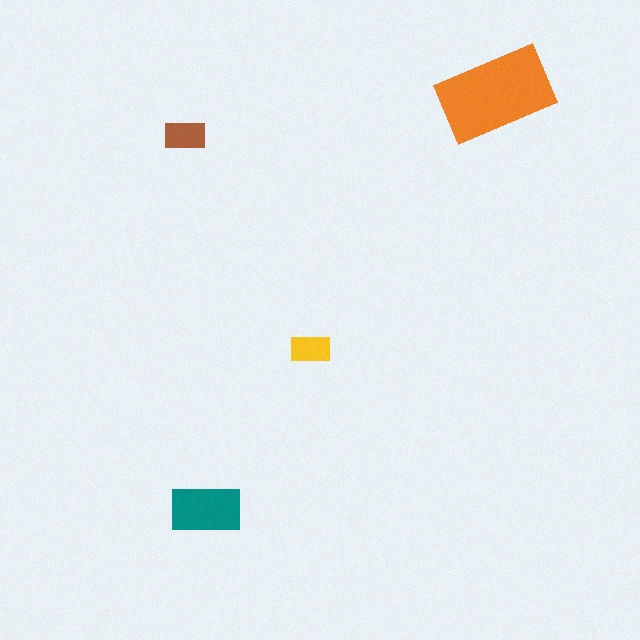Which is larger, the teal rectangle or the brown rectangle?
The teal one.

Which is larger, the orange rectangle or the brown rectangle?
The orange one.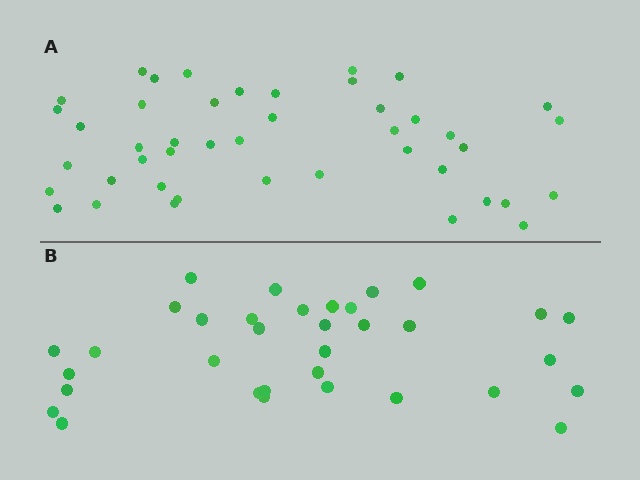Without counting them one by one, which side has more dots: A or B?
Region A (the top region) has more dots.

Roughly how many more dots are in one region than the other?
Region A has roughly 10 or so more dots than region B.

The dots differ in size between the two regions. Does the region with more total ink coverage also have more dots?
No. Region B has more total ink coverage because its dots are larger, but region A actually contains more individual dots. Total area can be misleading — the number of items is what matters here.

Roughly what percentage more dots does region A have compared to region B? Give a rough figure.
About 30% more.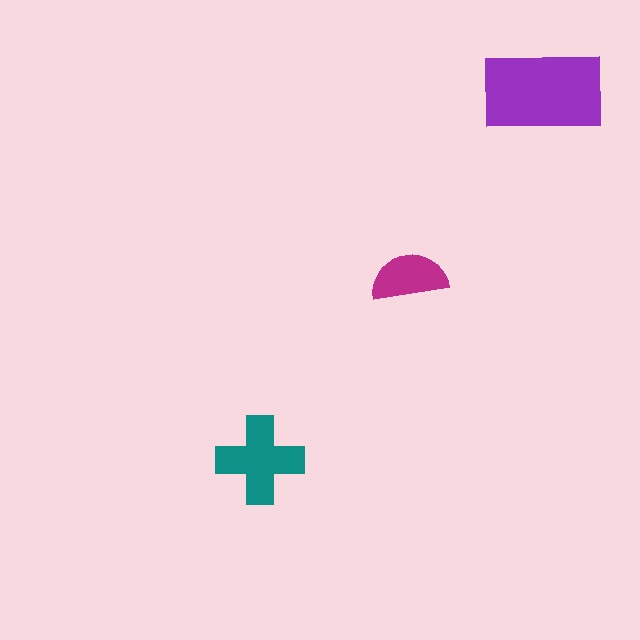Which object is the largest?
The purple rectangle.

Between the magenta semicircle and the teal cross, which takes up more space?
The teal cross.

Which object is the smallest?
The magenta semicircle.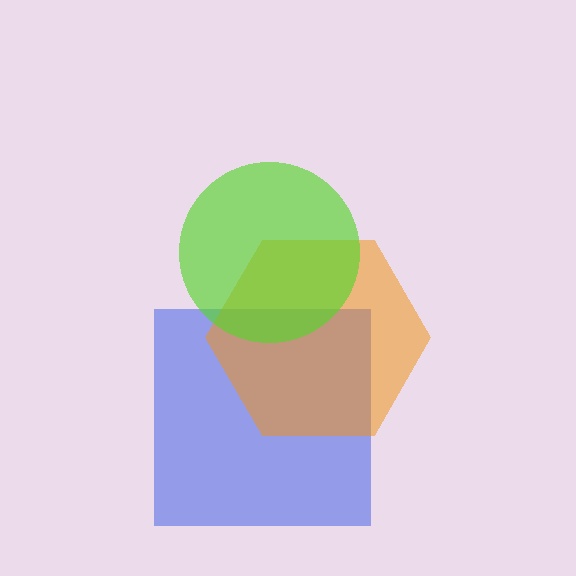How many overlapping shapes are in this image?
There are 3 overlapping shapes in the image.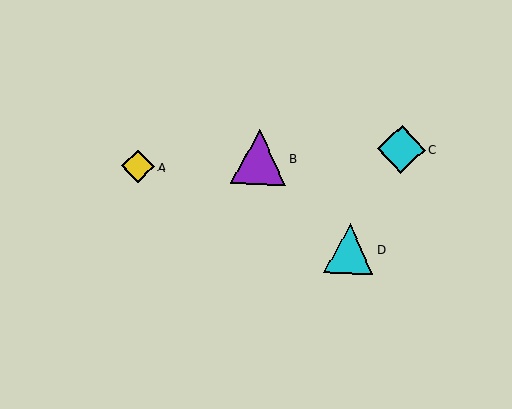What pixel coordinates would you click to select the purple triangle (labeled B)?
Click at (259, 157) to select the purple triangle B.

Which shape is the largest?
The purple triangle (labeled B) is the largest.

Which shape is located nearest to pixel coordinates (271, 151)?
The purple triangle (labeled B) at (259, 157) is nearest to that location.